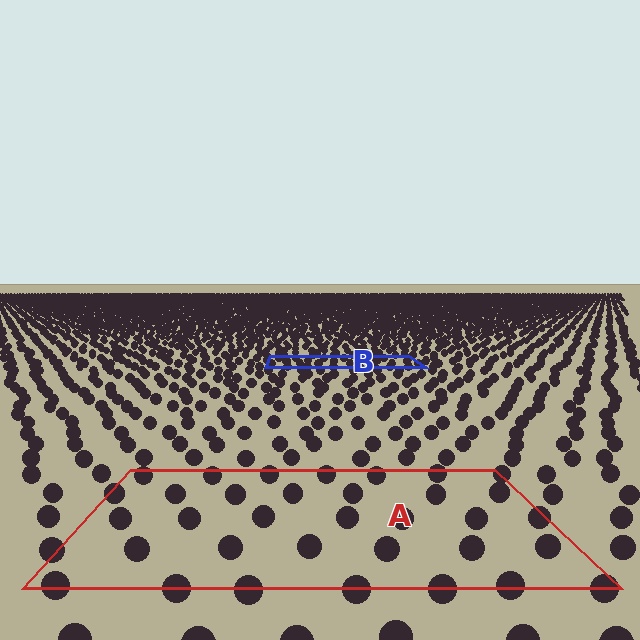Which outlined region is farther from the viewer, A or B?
Region B is farther from the viewer — the texture elements inside it appear smaller and more densely packed.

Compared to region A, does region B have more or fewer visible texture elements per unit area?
Region B has more texture elements per unit area — they are packed more densely because it is farther away.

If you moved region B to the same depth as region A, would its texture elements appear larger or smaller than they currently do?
They would appear larger. At a closer depth, the same texture elements are projected at a bigger on-screen size.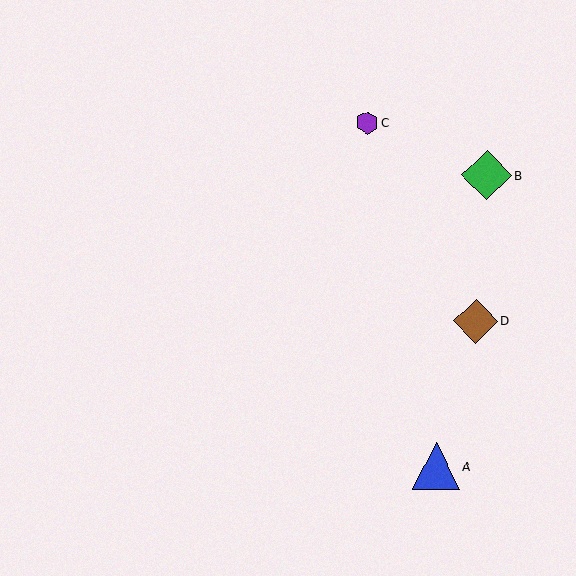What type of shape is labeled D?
Shape D is a brown diamond.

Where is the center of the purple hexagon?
The center of the purple hexagon is at (368, 123).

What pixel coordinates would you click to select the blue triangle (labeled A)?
Click at (436, 466) to select the blue triangle A.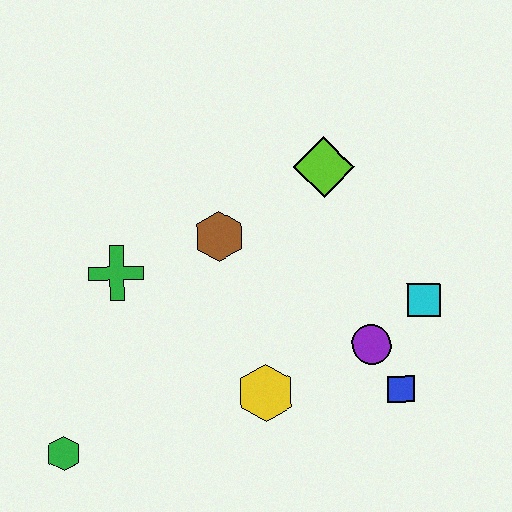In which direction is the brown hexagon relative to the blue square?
The brown hexagon is to the left of the blue square.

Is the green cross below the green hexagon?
No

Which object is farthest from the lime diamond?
The green hexagon is farthest from the lime diamond.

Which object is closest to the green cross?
The brown hexagon is closest to the green cross.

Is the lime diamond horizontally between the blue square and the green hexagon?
Yes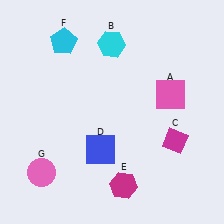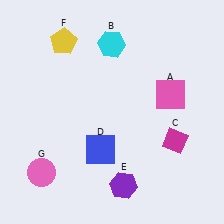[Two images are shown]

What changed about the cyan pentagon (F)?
In Image 1, F is cyan. In Image 2, it changed to yellow.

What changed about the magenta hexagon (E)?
In Image 1, E is magenta. In Image 2, it changed to purple.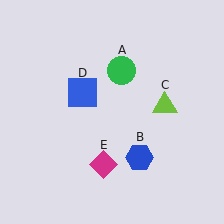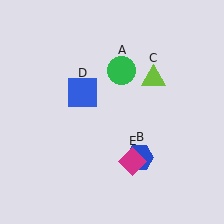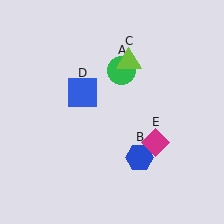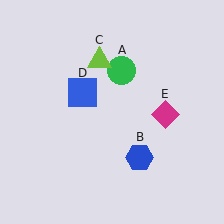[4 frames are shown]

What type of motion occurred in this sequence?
The lime triangle (object C), magenta diamond (object E) rotated counterclockwise around the center of the scene.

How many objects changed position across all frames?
2 objects changed position: lime triangle (object C), magenta diamond (object E).